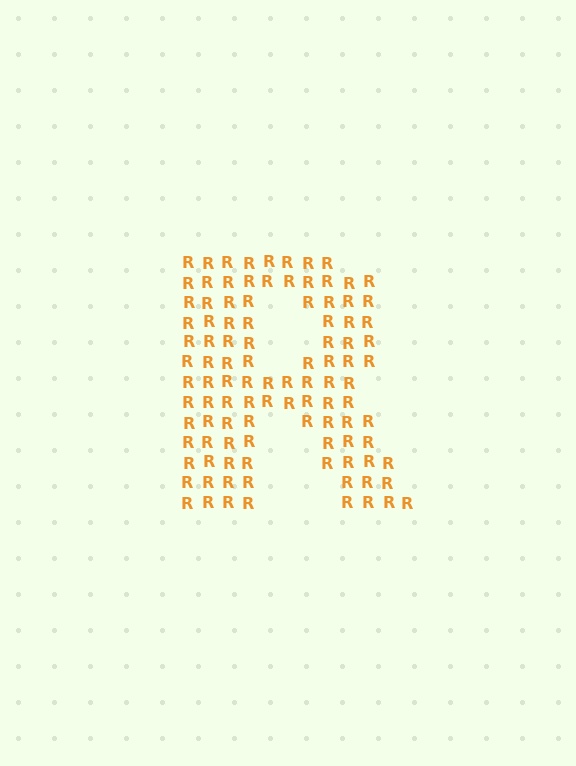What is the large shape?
The large shape is the letter R.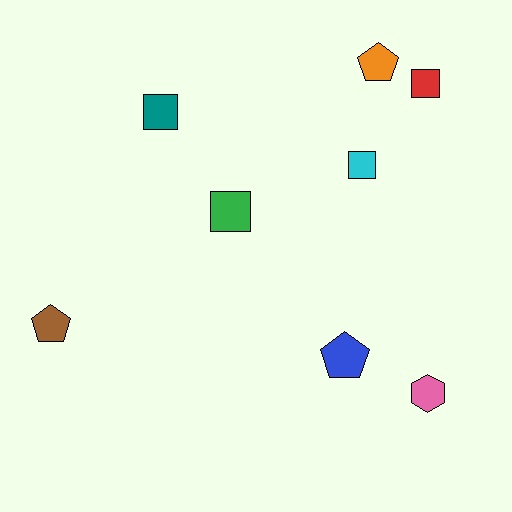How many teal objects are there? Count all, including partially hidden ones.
There is 1 teal object.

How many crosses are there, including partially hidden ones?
There are no crosses.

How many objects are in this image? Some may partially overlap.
There are 8 objects.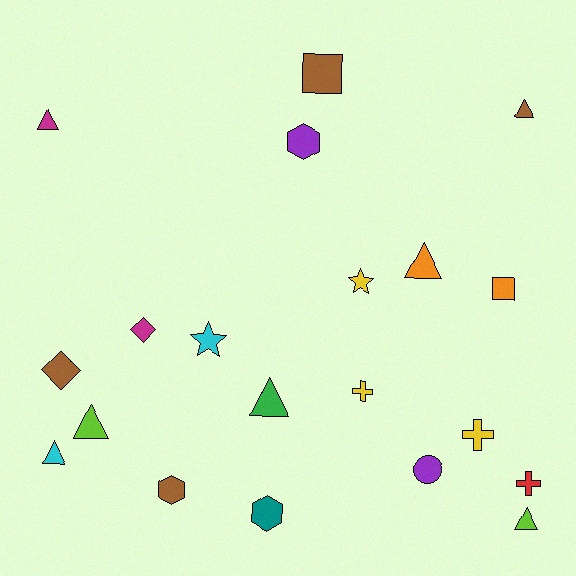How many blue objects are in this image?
There are no blue objects.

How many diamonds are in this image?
There are 2 diamonds.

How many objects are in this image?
There are 20 objects.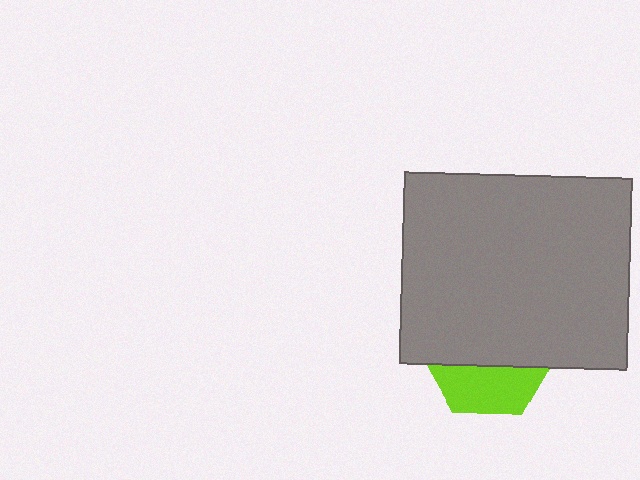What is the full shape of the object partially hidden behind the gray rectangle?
The partially hidden object is a lime hexagon.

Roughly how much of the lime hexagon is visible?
A small part of it is visible (roughly 37%).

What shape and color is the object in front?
The object in front is a gray rectangle.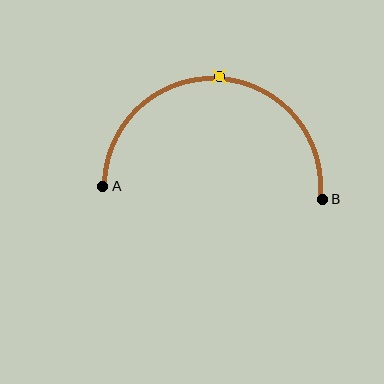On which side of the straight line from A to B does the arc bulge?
The arc bulges above the straight line connecting A and B.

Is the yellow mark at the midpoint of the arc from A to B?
Yes. The yellow mark lies on the arc at equal arc-length from both A and B — it is the arc midpoint.